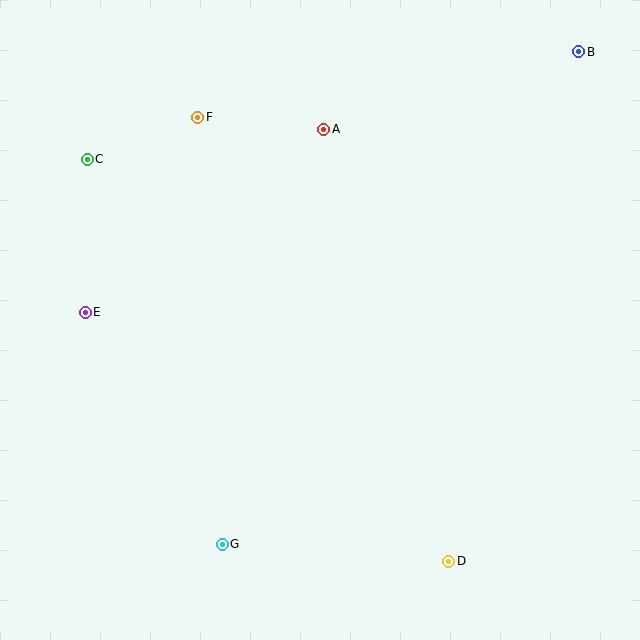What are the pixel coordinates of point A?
Point A is at (324, 129).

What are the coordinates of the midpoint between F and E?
The midpoint between F and E is at (141, 215).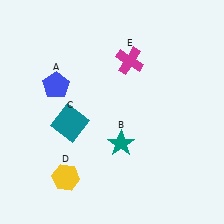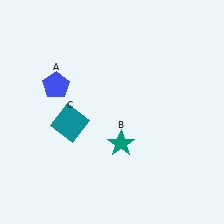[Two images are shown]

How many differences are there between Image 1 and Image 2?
There are 2 differences between the two images.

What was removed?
The magenta cross (E), the yellow hexagon (D) were removed in Image 2.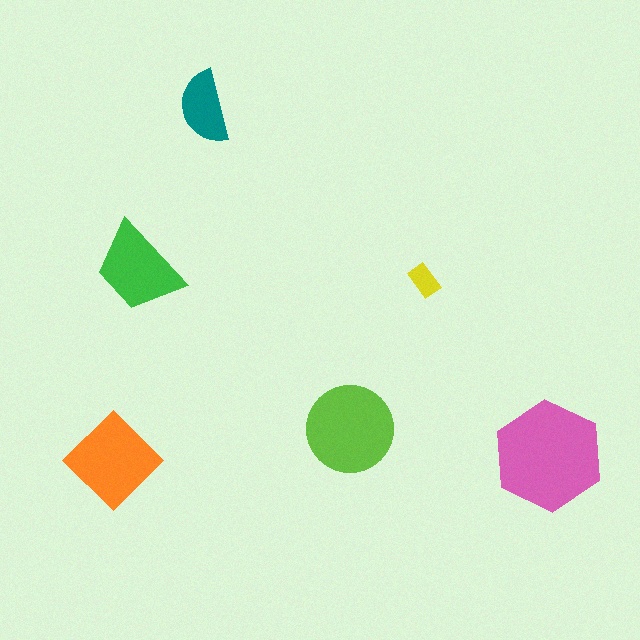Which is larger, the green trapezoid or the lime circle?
The lime circle.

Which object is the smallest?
The yellow rectangle.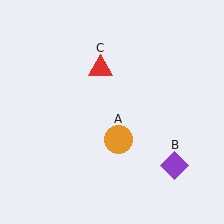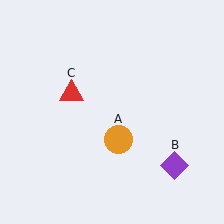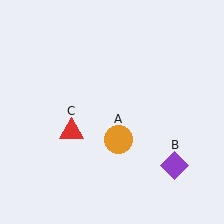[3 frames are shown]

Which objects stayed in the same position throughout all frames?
Orange circle (object A) and purple diamond (object B) remained stationary.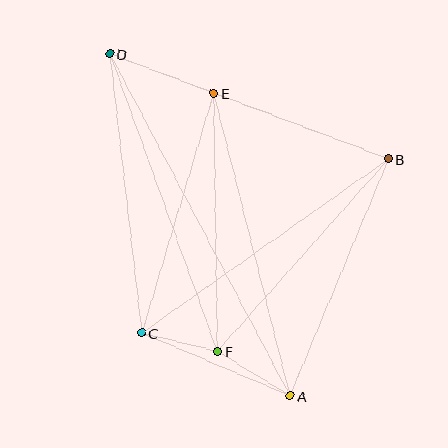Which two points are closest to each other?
Points C and F are closest to each other.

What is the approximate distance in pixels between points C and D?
The distance between C and D is approximately 281 pixels.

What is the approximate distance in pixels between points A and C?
The distance between A and C is approximately 161 pixels.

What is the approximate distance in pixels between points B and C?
The distance between B and C is approximately 302 pixels.